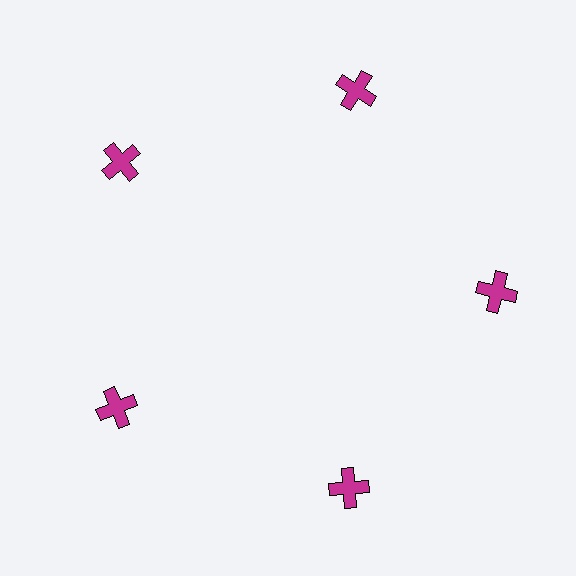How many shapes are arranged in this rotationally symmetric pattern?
There are 5 shapes, arranged in 5 groups of 1.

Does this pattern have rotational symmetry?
Yes, this pattern has 5-fold rotational symmetry. It looks the same after rotating 72 degrees around the center.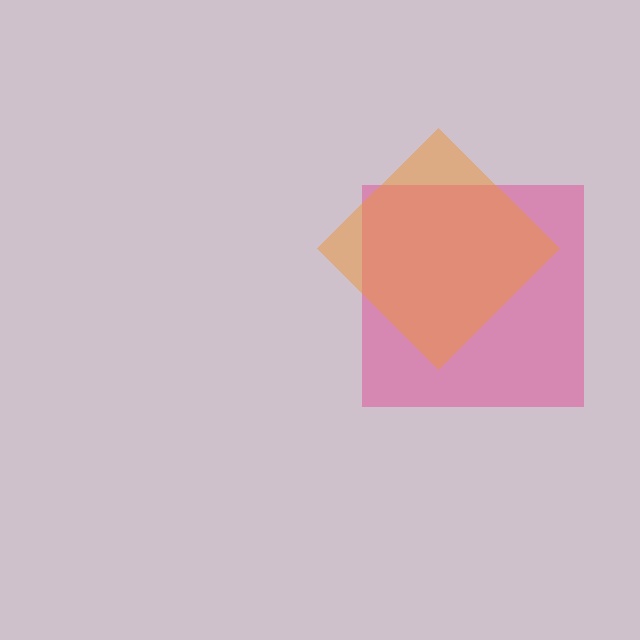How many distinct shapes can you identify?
There are 2 distinct shapes: a pink square, an orange diamond.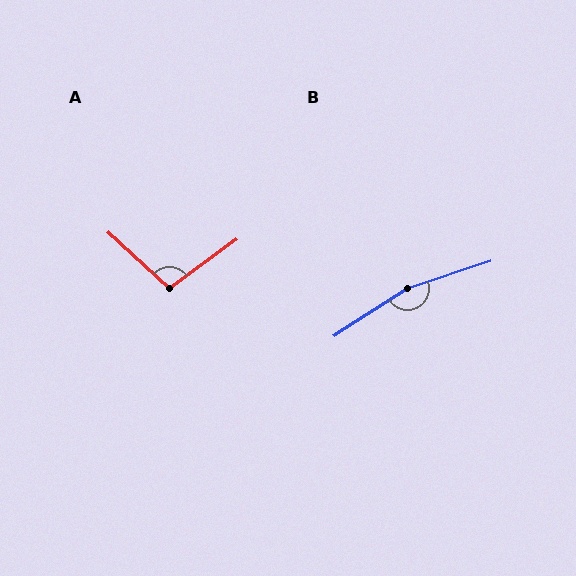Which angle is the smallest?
A, at approximately 101 degrees.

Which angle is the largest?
B, at approximately 165 degrees.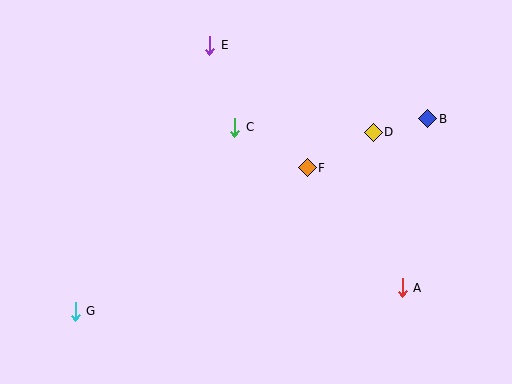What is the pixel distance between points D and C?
The distance between D and C is 138 pixels.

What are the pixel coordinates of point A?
Point A is at (402, 288).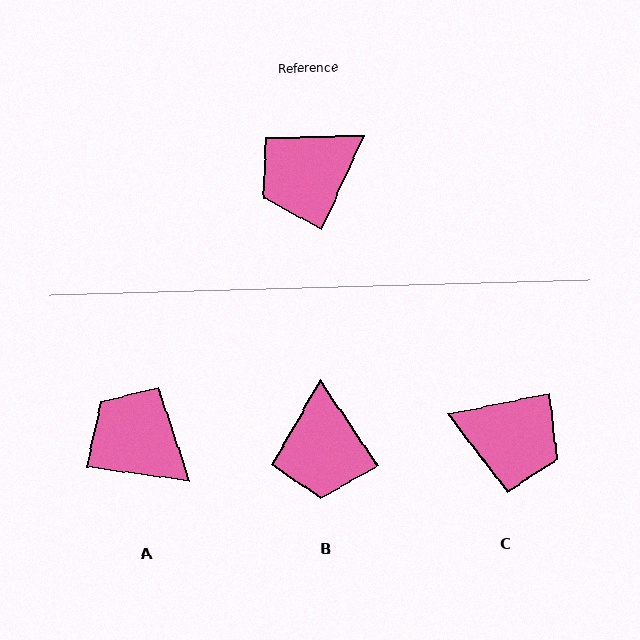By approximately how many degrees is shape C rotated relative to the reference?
Approximately 125 degrees counter-clockwise.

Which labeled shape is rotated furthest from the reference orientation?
C, about 125 degrees away.